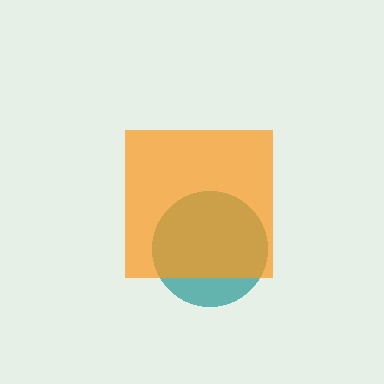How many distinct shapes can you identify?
There are 2 distinct shapes: a teal circle, an orange square.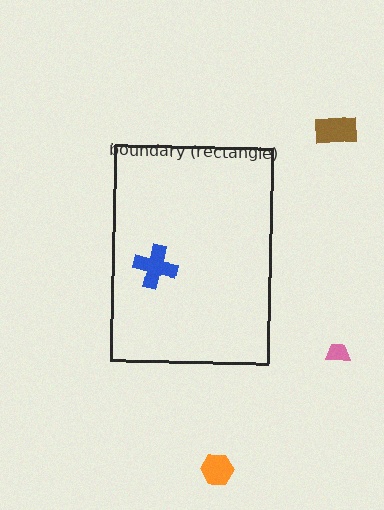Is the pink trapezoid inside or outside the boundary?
Outside.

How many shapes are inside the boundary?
1 inside, 3 outside.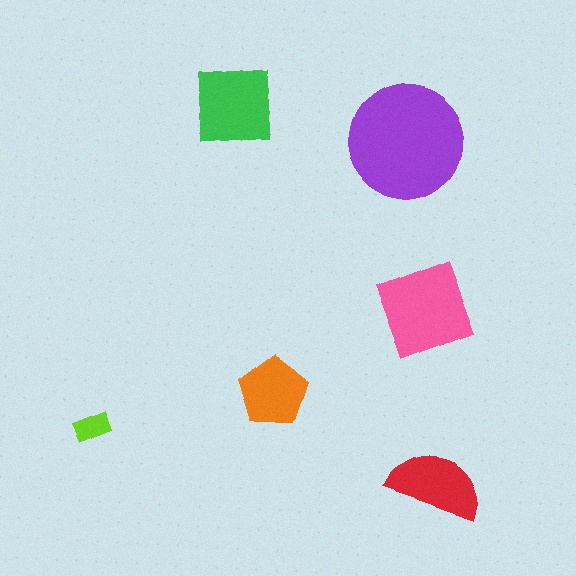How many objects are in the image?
There are 6 objects in the image.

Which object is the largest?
The purple circle.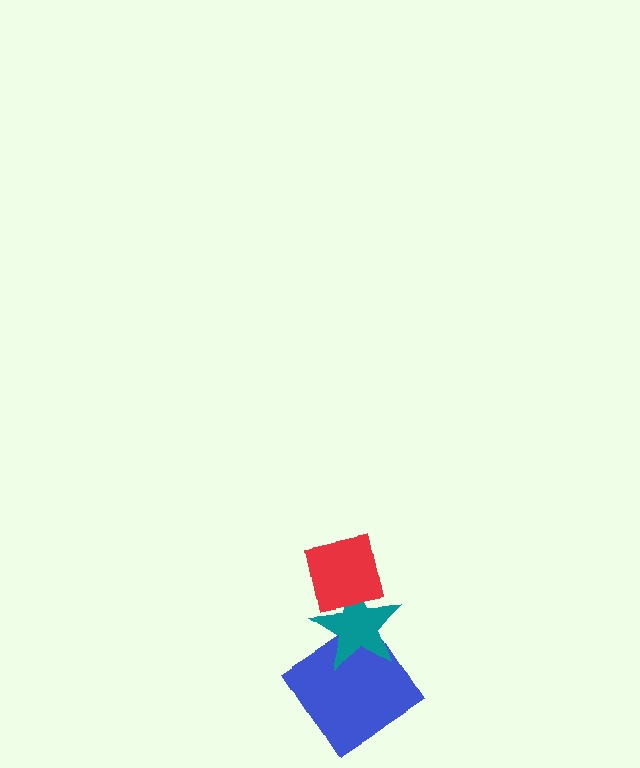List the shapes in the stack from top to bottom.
From top to bottom: the red square, the teal star, the blue diamond.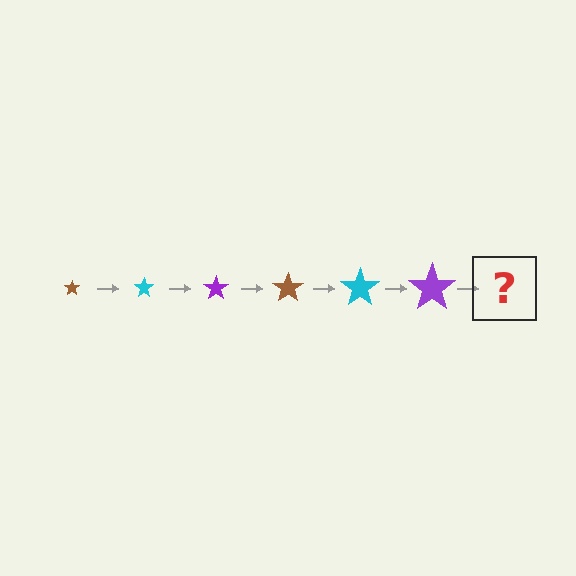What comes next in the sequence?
The next element should be a brown star, larger than the previous one.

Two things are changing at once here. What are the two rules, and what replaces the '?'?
The two rules are that the star grows larger each step and the color cycles through brown, cyan, and purple. The '?' should be a brown star, larger than the previous one.